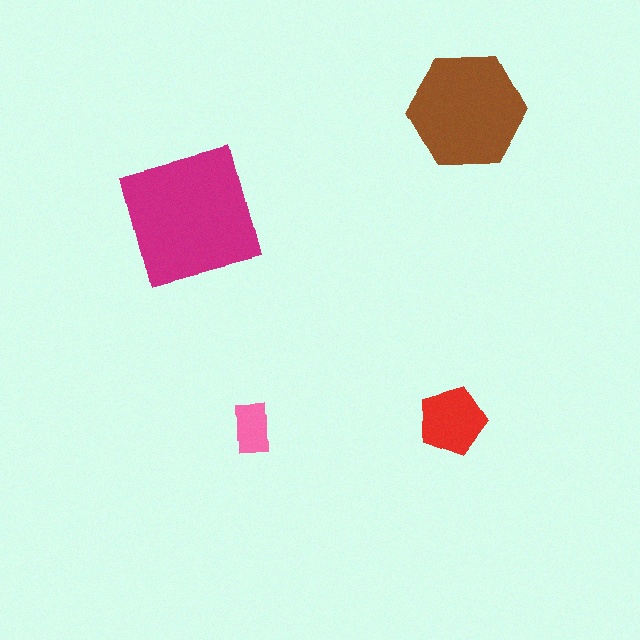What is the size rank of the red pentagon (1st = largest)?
3rd.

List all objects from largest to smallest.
The magenta square, the brown hexagon, the red pentagon, the pink rectangle.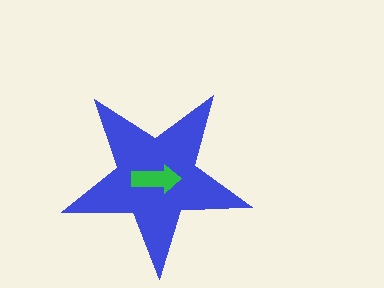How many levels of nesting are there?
2.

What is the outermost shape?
The blue star.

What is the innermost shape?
The green arrow.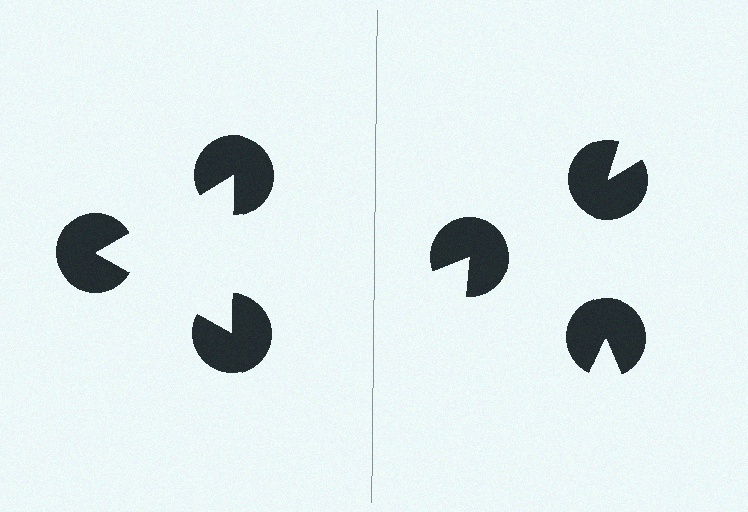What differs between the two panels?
The pac-man discs are positioned identically on both sides; only the wedge orientations differ. On the left they align to a triangle; on the right they are misaligned.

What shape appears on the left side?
An illusory triangle.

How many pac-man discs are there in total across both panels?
6 — 3 on each side.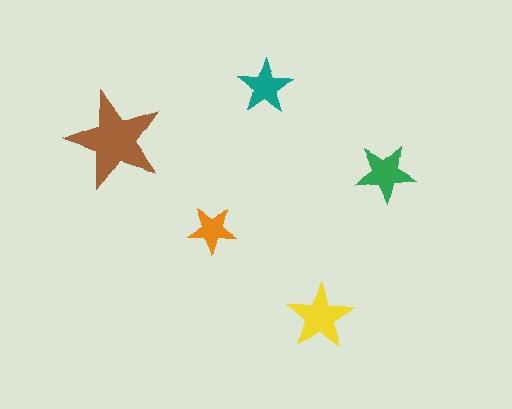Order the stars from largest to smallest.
the brown one, the yellow one, the green one, the teal one, the orange one.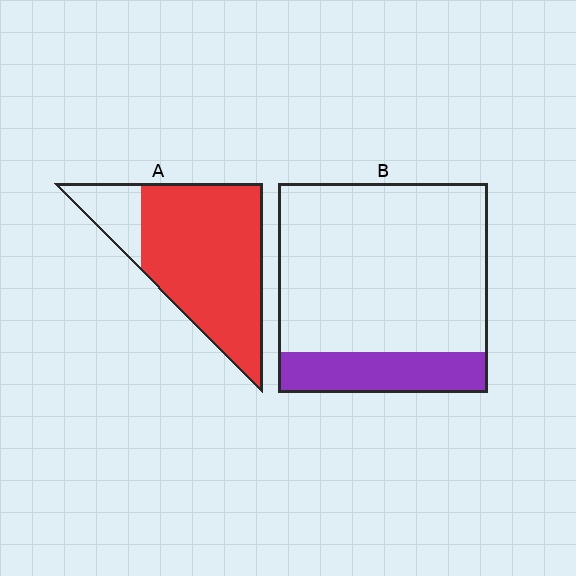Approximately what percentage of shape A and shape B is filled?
A is approximately 85% and B is approximately 20%.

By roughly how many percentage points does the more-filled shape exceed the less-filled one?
By roughly 65 percentage points (A over B).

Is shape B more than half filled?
No.